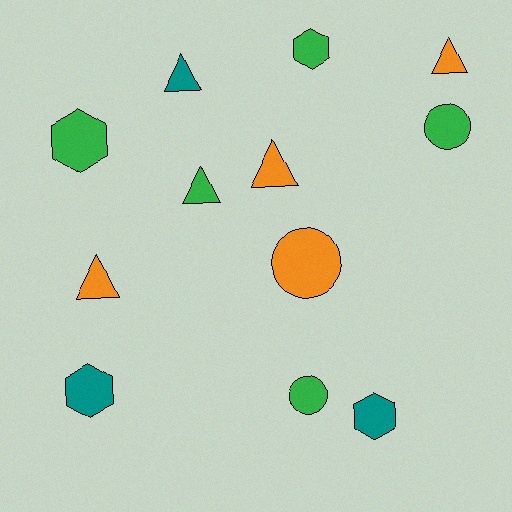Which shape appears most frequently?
Triangle, with 5 objects.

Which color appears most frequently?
Green, with 5 objects.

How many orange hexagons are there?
There are no orange hexagons.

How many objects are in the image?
There are 12 objects.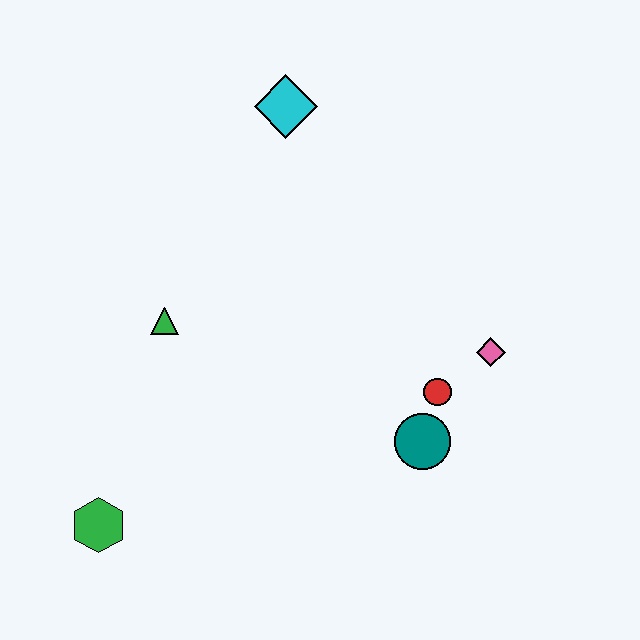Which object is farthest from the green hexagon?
The cyan diamond is farthest from the green hexagon.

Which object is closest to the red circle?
The teal circle is closest to the red circle.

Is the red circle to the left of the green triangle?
No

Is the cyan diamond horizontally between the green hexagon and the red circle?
Yes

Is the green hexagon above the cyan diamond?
No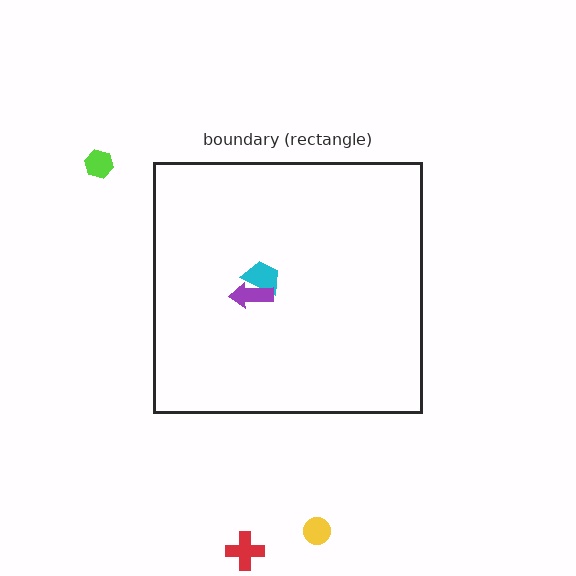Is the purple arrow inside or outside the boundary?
Inside.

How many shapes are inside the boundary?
2 inside, 3 outside.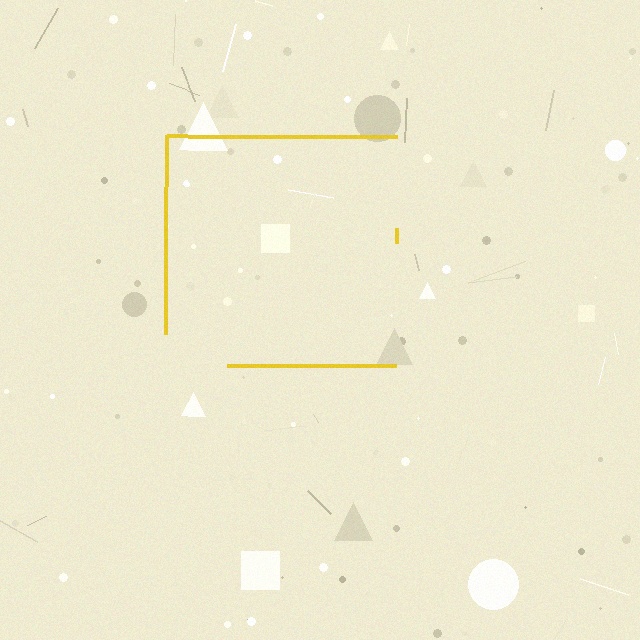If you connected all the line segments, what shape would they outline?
They would outline a square.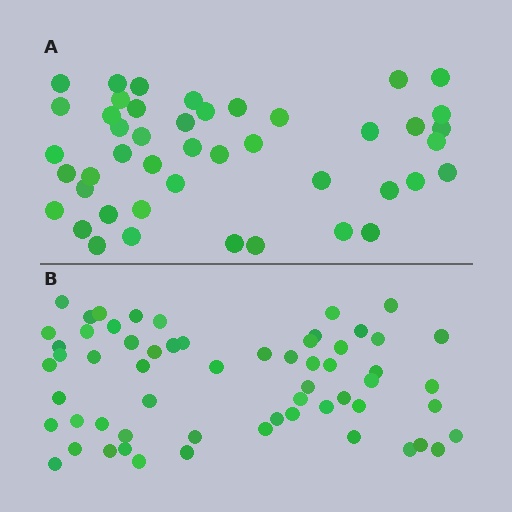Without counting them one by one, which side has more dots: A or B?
Region B (the bottom region) has more dots.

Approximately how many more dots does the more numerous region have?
Region B has approximately 15 more dots than region A.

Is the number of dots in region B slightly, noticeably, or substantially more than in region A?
Region B has noticeably more, but not dramatically so. The ratio is roughly 1.3 to 1.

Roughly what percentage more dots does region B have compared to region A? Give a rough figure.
About 35% more.